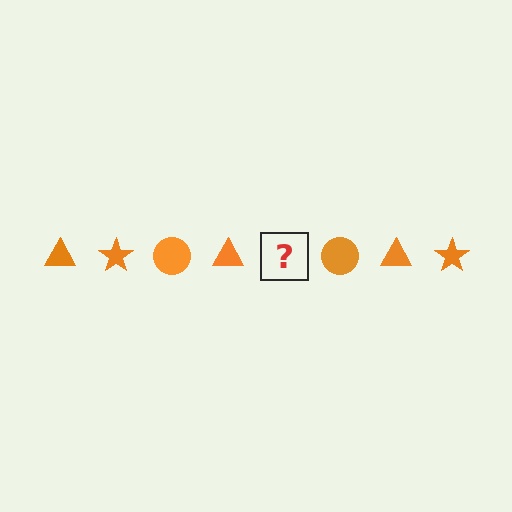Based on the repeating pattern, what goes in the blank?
The blank should be an orange star.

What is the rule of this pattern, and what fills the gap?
The rule is that the pattern cycles through triangle, star, circle shapes in orange. The gap should be filled with an orange star.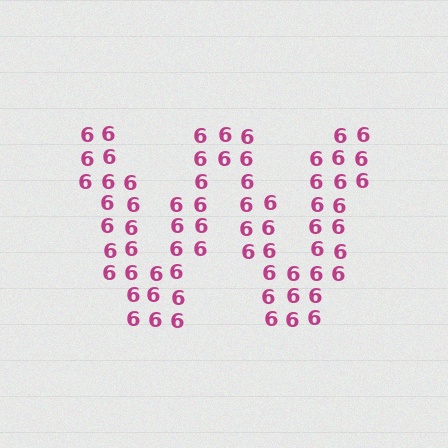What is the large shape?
The large shape is the letter W.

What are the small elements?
The small elements are digit 6's.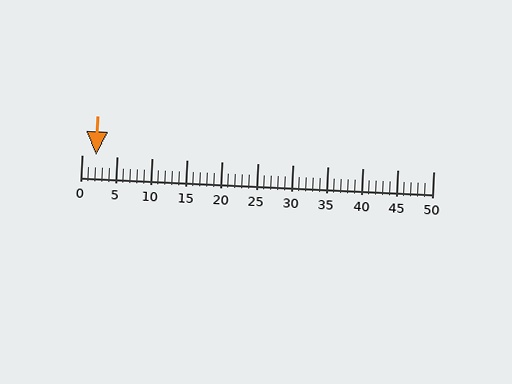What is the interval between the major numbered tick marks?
The major tick marks are spaced 5 units apart.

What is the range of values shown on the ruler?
The ruler shows values from 0 to 50.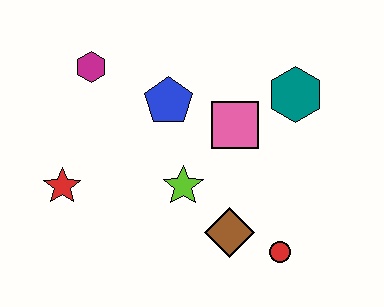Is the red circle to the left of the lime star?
No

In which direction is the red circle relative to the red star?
The red circle is to the right of the red star.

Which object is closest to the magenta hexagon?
The blue pentagon is closest to the magenta hexagon.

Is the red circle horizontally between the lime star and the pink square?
No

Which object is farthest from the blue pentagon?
The red circle is farthest from the blue pentagon.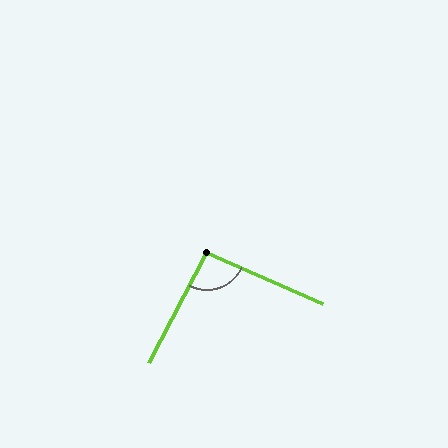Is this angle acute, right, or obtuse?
It is approximately a right angle.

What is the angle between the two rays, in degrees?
Approximately 94 degrees.